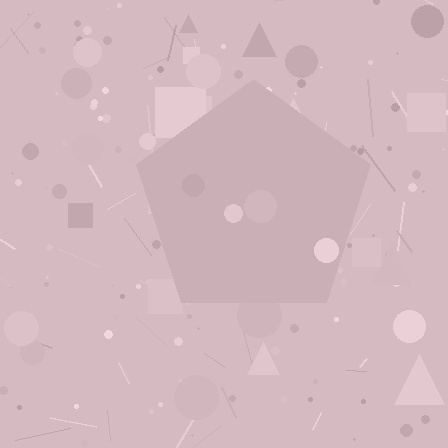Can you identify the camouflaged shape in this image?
The camouflaged shape is a pentagon.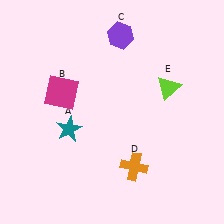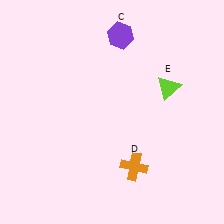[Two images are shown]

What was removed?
The teal star (A), the magenta square (B) were removed in Image 2.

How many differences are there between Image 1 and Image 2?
There are 2 differences between the two images.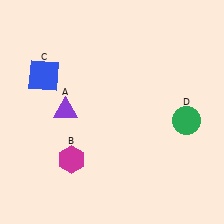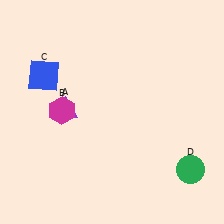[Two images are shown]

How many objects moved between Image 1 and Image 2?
2 objects moved between the two images.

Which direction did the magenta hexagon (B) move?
The magenta hexagon (B) moved up.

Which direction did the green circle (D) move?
The green circle (D) moved down.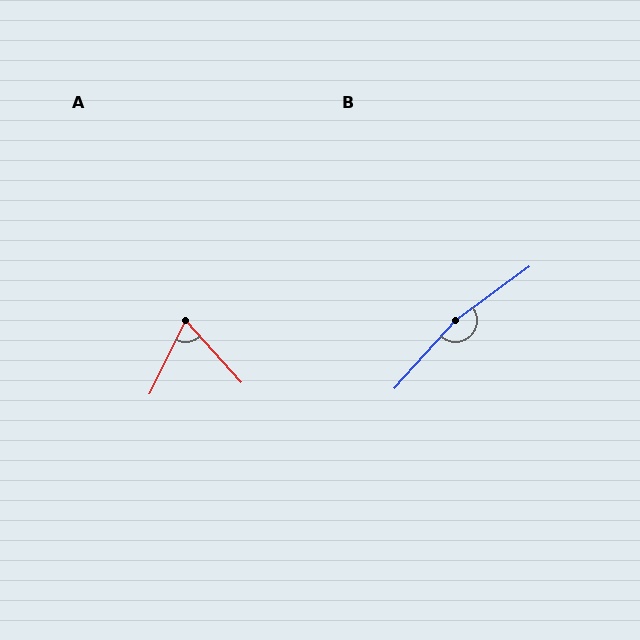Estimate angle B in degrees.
Approximately 168 degrees.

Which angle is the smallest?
A, at approximately 68 degrees.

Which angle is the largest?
B, at approximately 168 degrees.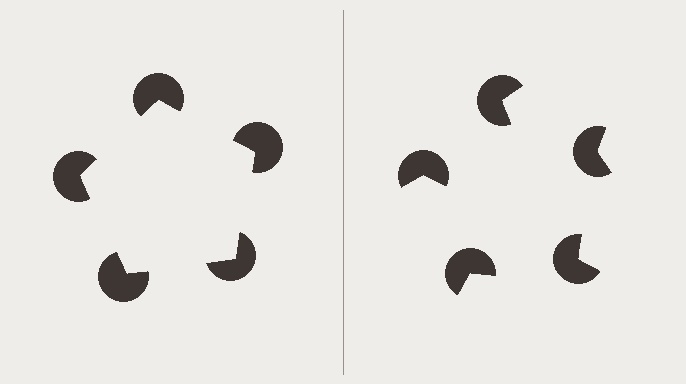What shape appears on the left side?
An illusory pentagon.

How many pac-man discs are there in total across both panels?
10 — 5 on each side.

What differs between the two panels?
The pac-man discs are positioned identically on both sides; only the wedge orientations differ. On the left they align to a pentagon; on the right they are misaligned.